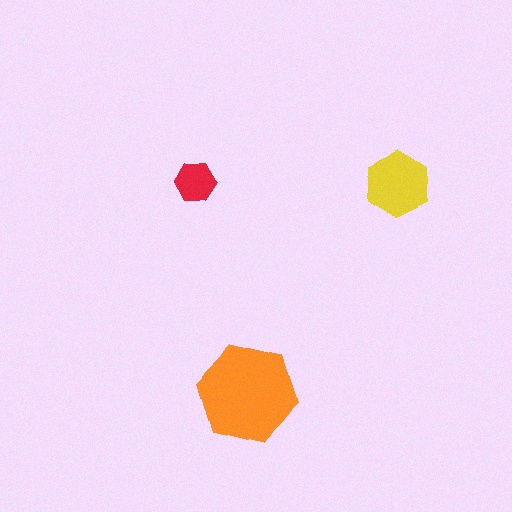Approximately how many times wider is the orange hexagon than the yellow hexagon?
About 1.5 times wider.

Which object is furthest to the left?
The red hexagon is leftmost.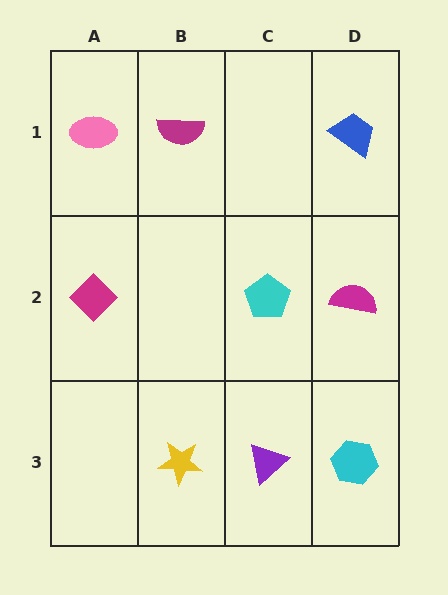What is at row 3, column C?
A purple triangle.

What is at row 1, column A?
A pink ellipse.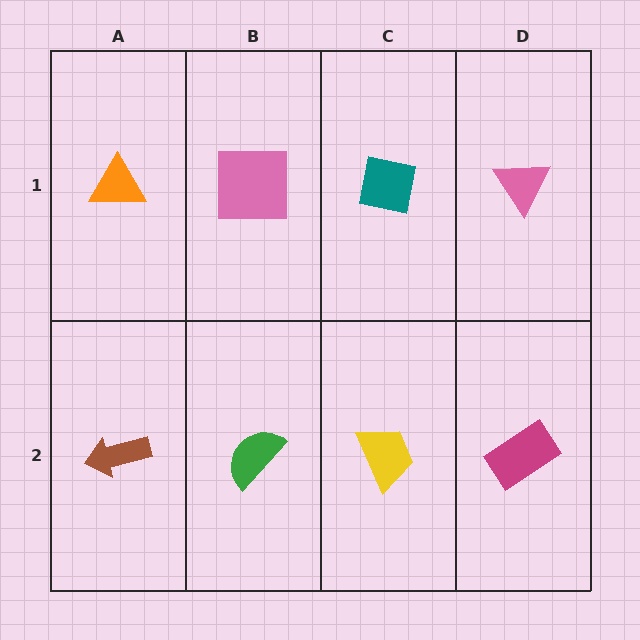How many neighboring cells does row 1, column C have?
3.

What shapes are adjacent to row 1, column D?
A magenta rectangle (row 2, column D), a teal square (row 1, column C).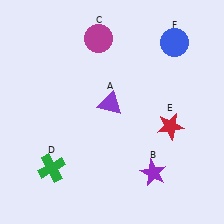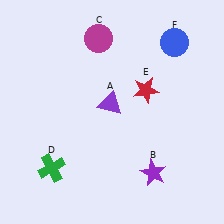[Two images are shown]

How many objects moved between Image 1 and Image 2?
1 object moved between the two images.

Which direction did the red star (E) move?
The red star (E) moved up.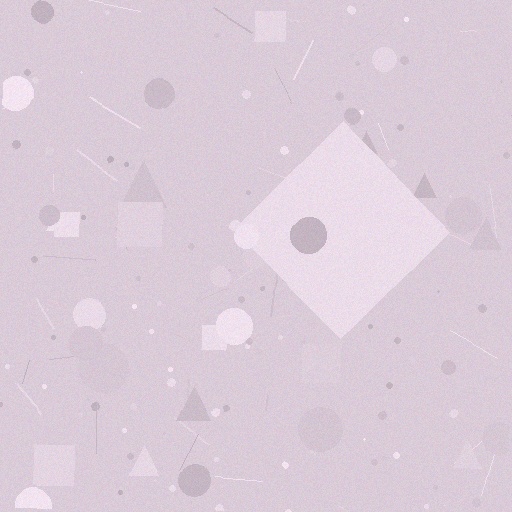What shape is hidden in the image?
A diamond is hidden in the image.